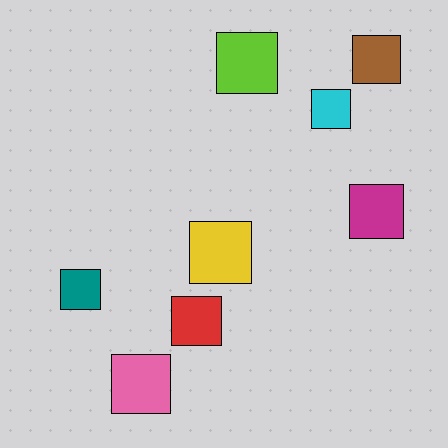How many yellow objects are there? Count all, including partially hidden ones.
There is 1 yellow object.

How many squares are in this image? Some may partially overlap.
There are 8 squares.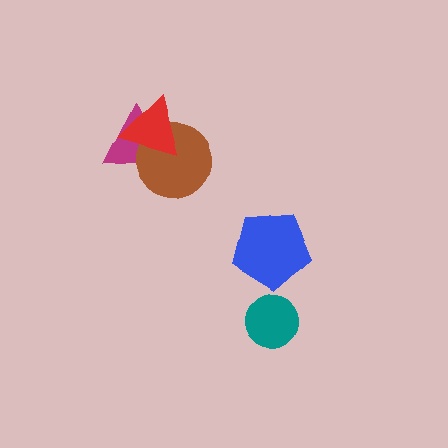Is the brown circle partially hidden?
Yes, it is partially covered by another shape.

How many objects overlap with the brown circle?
2 objects overlap with the brown circle.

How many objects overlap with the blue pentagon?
0 objects overlap with the blue pentagon.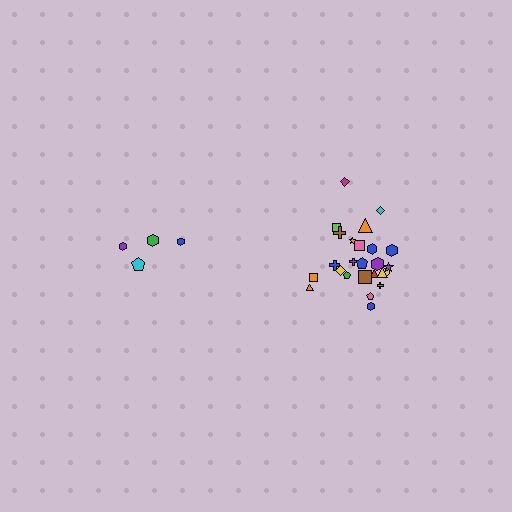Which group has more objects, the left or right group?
The right group.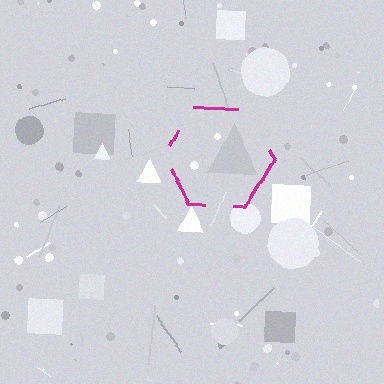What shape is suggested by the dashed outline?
The dashed outline suggests a hexagon.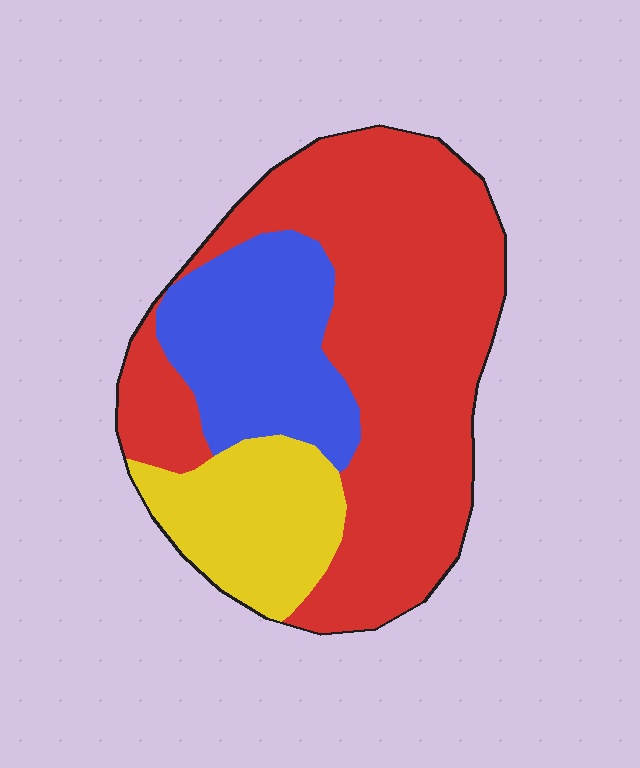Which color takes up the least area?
Yellow, at roughly 20%.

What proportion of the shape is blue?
Blue takes up between a sixth and a third of the shape.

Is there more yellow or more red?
Red.